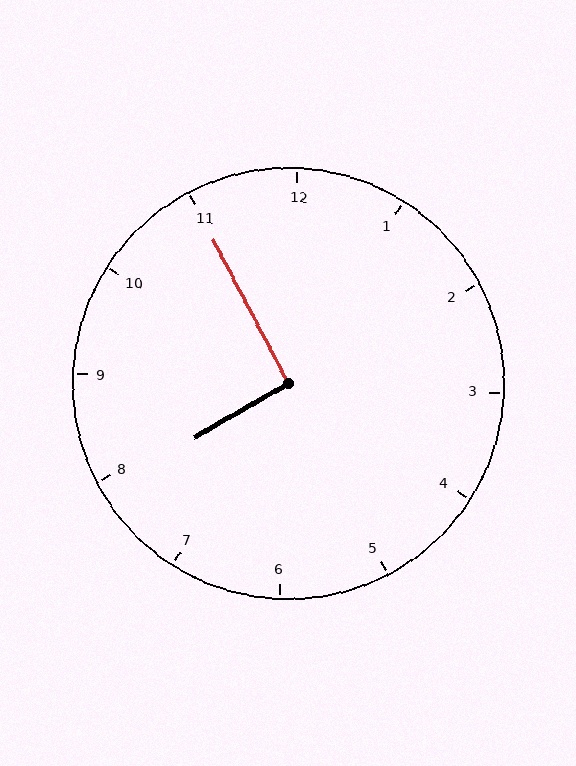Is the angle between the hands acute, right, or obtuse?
It is right.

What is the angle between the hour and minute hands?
Approximately 92 degrees.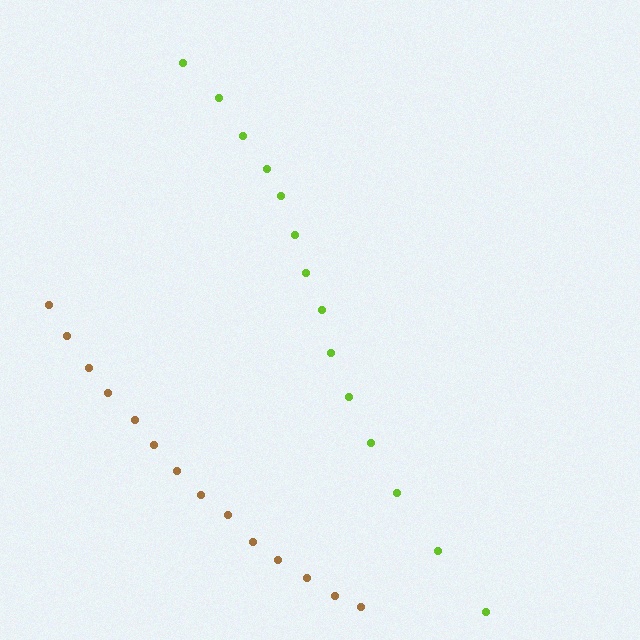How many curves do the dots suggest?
There are 2 distinct paths.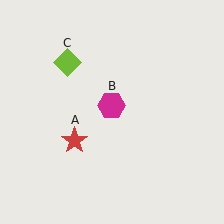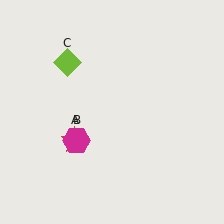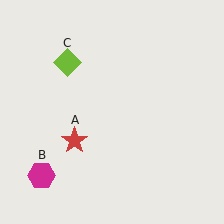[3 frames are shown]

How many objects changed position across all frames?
1 object changed position: magenta hexagon (object B).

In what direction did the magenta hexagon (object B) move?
The magenta hexagon (object B) moved down and to the left.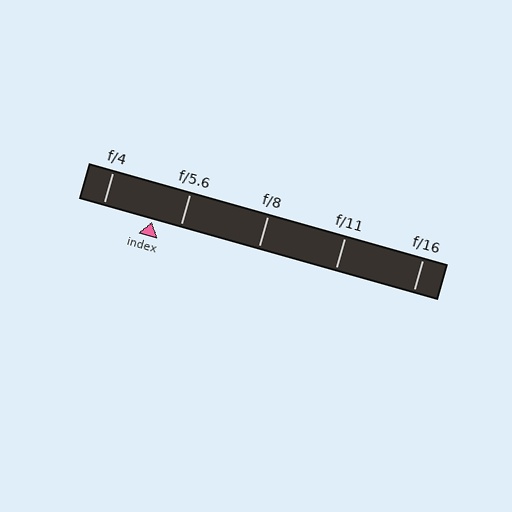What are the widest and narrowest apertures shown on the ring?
The widest aperture shown is f/4 and the narrowest is f/16.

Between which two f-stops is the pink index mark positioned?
The index mark is between f/4 and f/5.6.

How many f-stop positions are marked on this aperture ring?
There are 5 f-stop positions marked.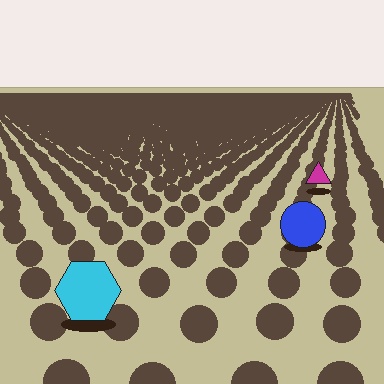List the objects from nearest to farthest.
From nearest to farthest: the cyan hexagon, the blue circle, the magenta triangle.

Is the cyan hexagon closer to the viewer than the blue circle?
Yes. The cyan hexagon is closer — you can tell from the texture gradient: the ground texture is coarser near it.